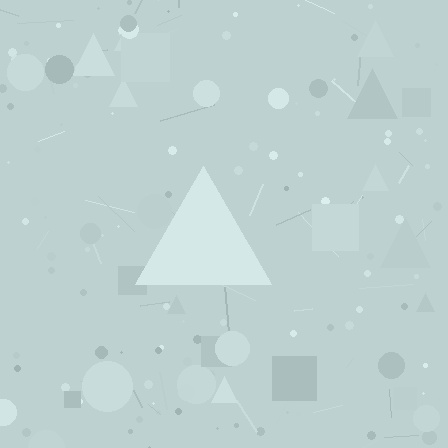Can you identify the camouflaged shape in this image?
The camouflaged shape is a triangle.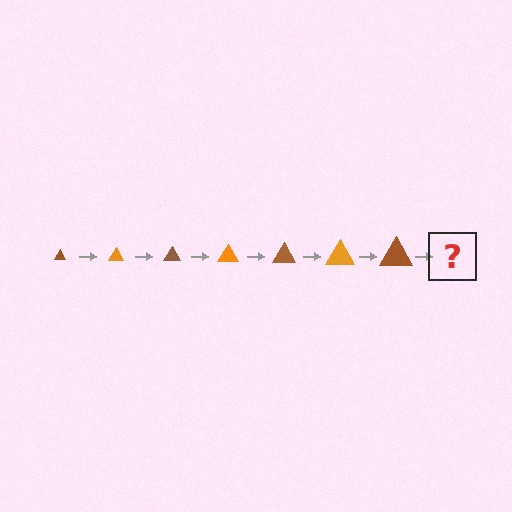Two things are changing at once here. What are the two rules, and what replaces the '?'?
The two rules are that the triangle grows larger each step and the color cycles through brown and orange. The '?' should be an orange triangle, larger than the previous one.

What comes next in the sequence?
The next element should be an orange triangle, larger than the previous one.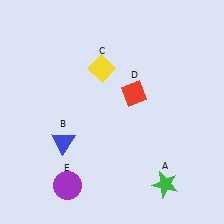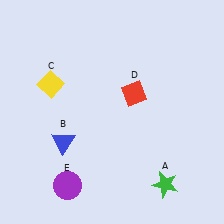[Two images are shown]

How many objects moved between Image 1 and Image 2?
1 object moved between the two images.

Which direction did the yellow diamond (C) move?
The yellow diamond (C) moved left.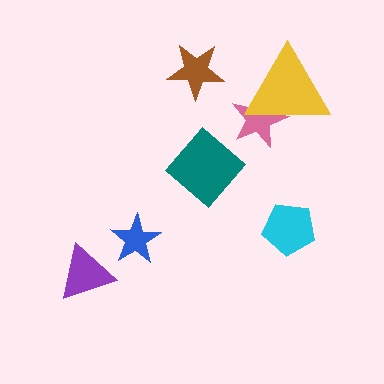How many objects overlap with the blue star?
0 objects overlap with the blue star.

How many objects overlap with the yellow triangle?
1 object overlaps with the yellow triangle.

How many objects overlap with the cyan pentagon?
0 objects overlap with the cyan pentagon.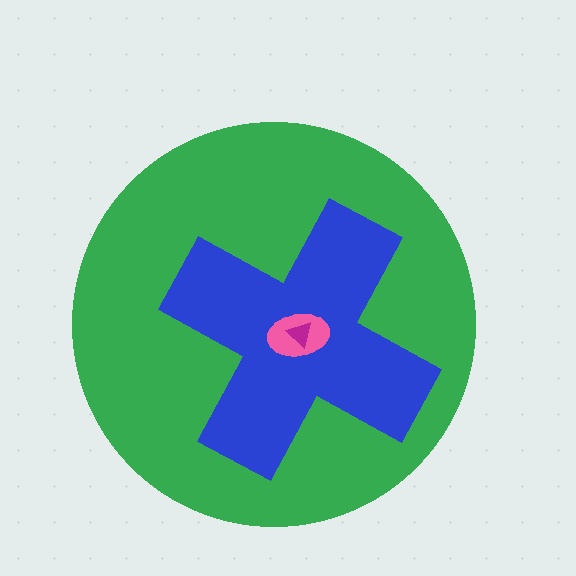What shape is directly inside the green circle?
The blue cross.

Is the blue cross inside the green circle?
Yes.